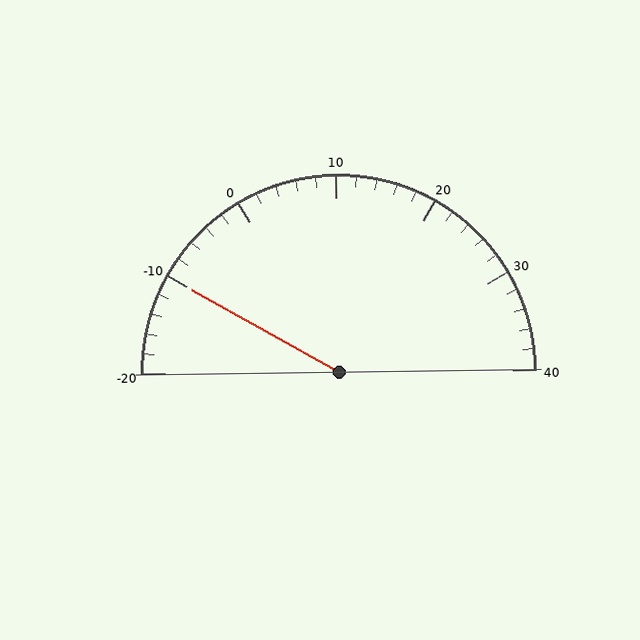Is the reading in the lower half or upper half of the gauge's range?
The reading is in the lower half of the range (-20 to 40).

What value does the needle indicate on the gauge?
The needle indicates approximately -10.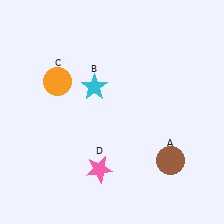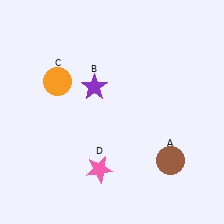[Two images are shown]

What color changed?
The star (B) changed from cyan in Image 1 to purple in Image 2.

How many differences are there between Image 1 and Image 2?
There is 1 difference between the two images.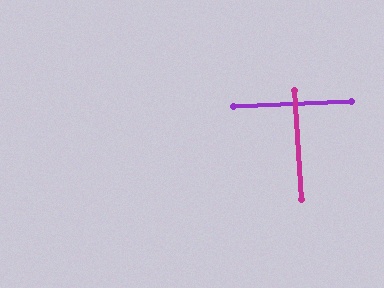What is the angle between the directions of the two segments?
Approximately 89 degrees.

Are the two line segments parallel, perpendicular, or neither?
Perpendicular — they meet at approximately 89°.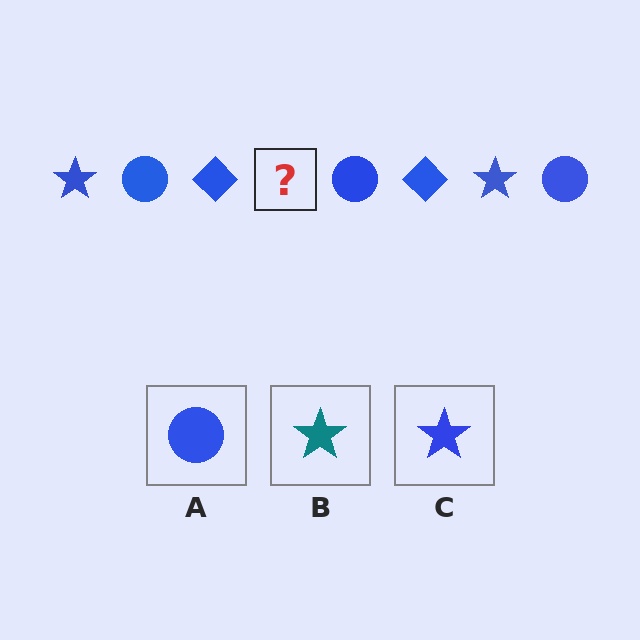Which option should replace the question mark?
Option C.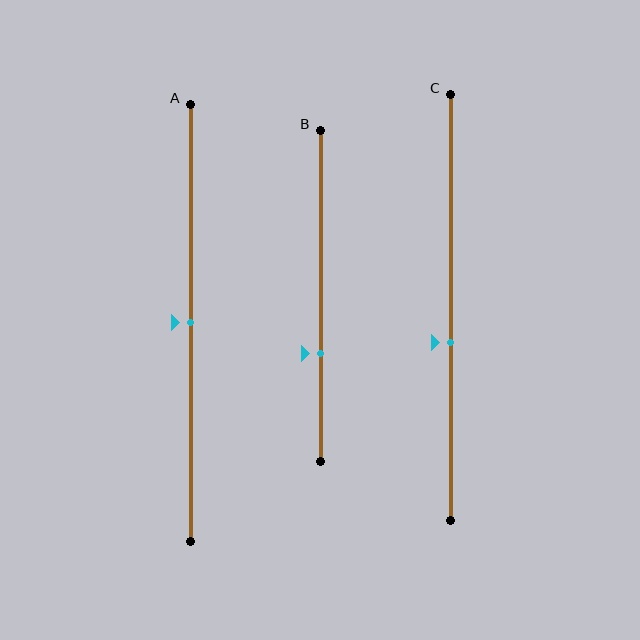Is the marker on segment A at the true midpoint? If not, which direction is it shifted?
Yes, the marker on segment A is at the true midpoint.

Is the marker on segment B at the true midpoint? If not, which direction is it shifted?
No, the marker on segment B is shifted downward by about 17% of the segment length.